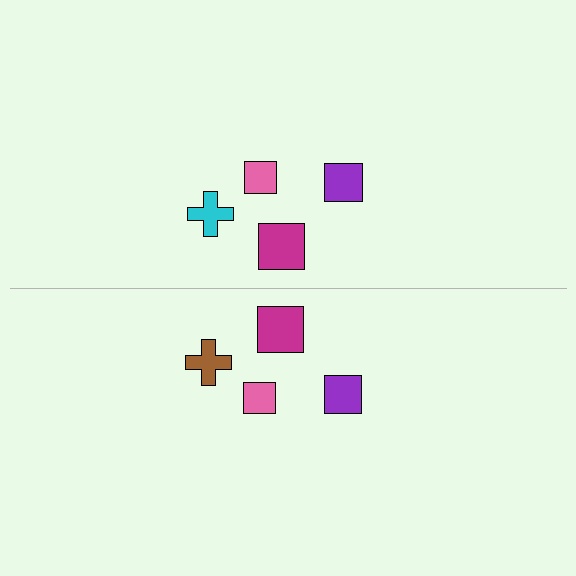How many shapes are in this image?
There are 8 shapes in this image.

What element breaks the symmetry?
The brown cross on the bottom side breaks the symmetry — its mirror counterpart is cyan.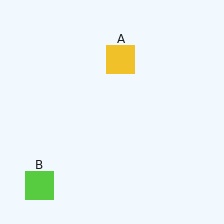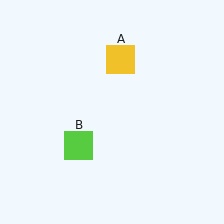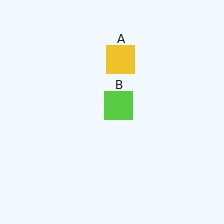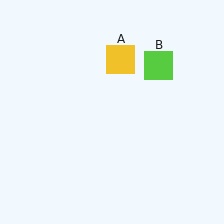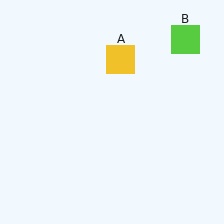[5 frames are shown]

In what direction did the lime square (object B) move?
The lime square (object B) moved up and to the right.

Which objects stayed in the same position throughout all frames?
Yellow square (object A) remained stationary.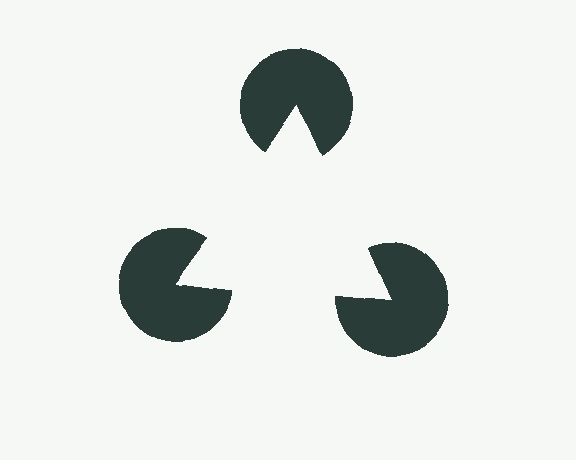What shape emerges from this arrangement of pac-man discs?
An illusory triangle — its edges are inferred from the aligned wedge cuts in the pac-man discs, not physically drawn.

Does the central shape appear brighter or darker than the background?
It typically appears slightly brighter than the background, even though no actual brightness change is drawn.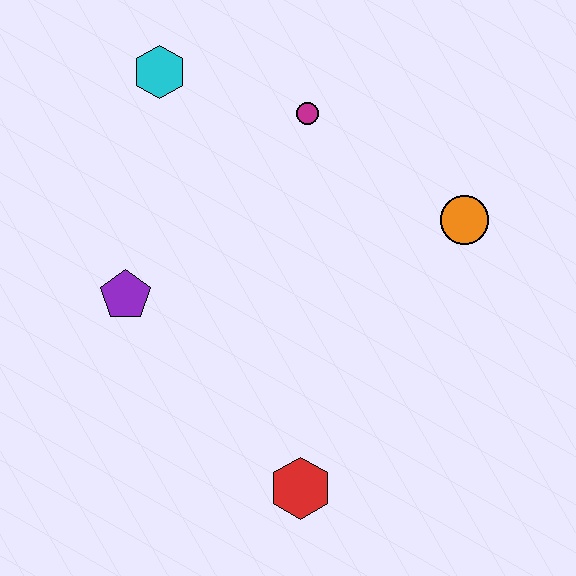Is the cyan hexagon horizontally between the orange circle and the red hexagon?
No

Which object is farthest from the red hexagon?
The cyan hexagon is farthest from the red hexagon.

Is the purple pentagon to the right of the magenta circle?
No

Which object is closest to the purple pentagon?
The cyan hexagon is closest to the purple pentagon.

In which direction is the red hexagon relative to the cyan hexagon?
The red hexagon is below the cyan hexagon.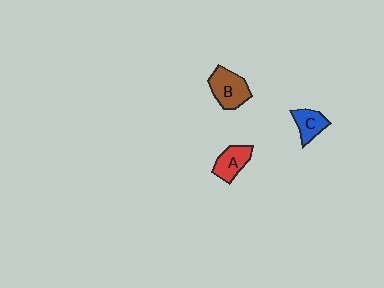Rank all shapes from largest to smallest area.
From largest to smallest: B (brown), A (red), C (blue).